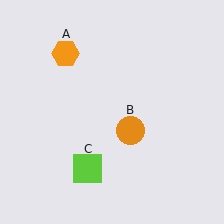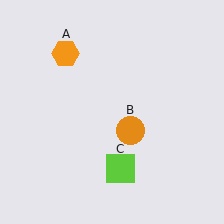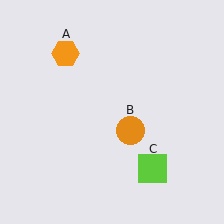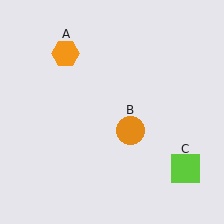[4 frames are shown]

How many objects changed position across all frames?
1 object changed position: lime square (object C).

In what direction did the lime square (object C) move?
The lime square (object C) moved right.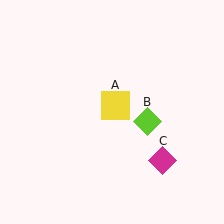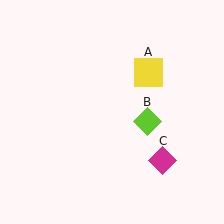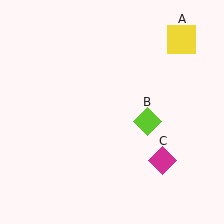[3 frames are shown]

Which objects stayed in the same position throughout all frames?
Lime diamond (object B) and magenta diamond (object C) remained stationary.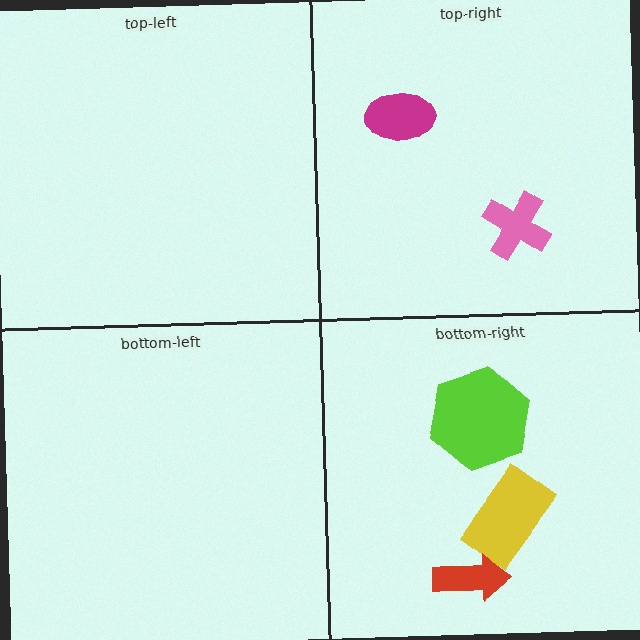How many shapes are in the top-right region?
2.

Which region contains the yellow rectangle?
The bottom-right region.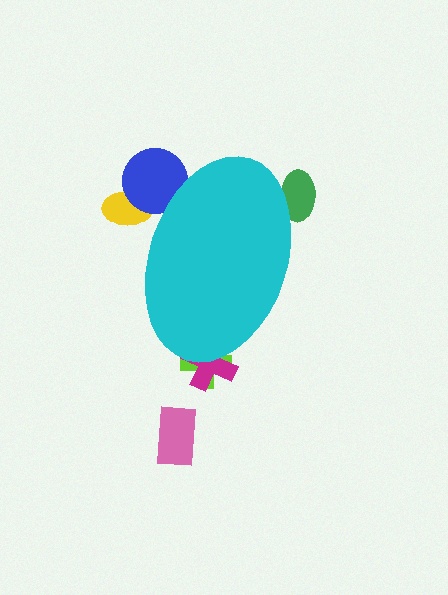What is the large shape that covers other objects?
A cyan ellipse.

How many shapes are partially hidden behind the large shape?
5 shapes are partially hidden.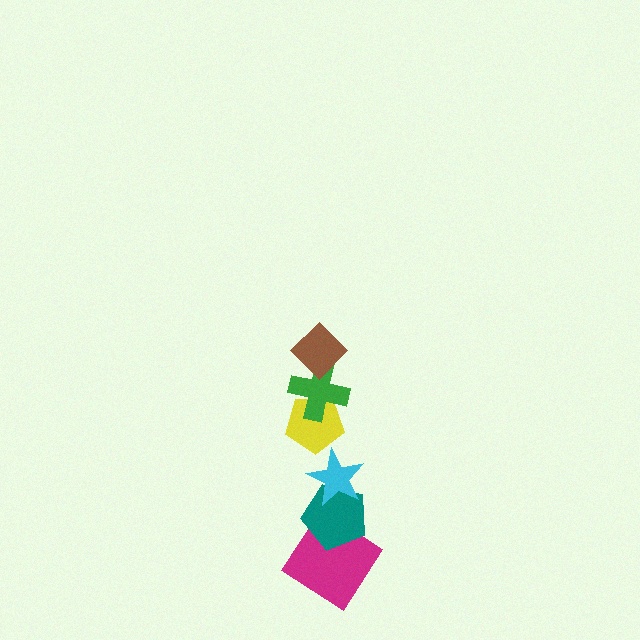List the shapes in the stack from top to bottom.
From top to bottom: the brown diamond, the green cross, the yellow pentagon, the cyan star, the teal pentagon, the magenta diamond.